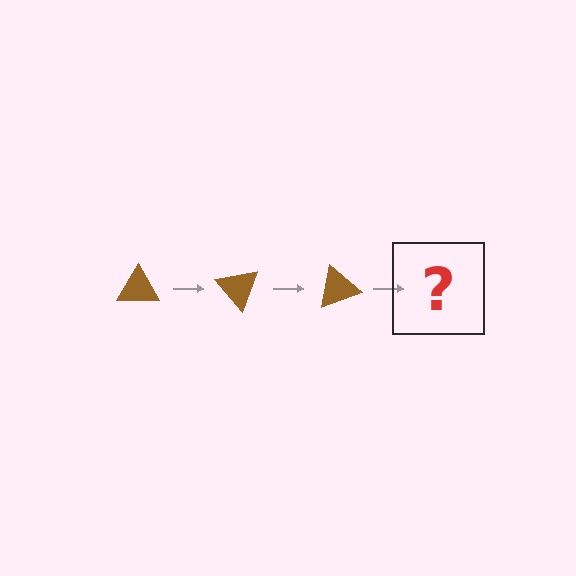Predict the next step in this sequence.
The next step is a brown triangle rotated 150 degrees.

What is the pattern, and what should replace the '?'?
The pattern is that the triangle rotates 50 degrees each step. The '?' should be a brown triangle rotated 150 degrees.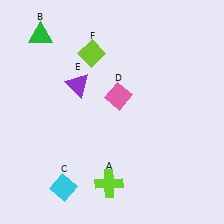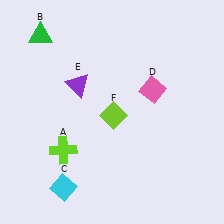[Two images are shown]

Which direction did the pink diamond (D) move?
The pink diamond (D) moved right.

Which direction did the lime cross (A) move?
The lime cross (A) moved left.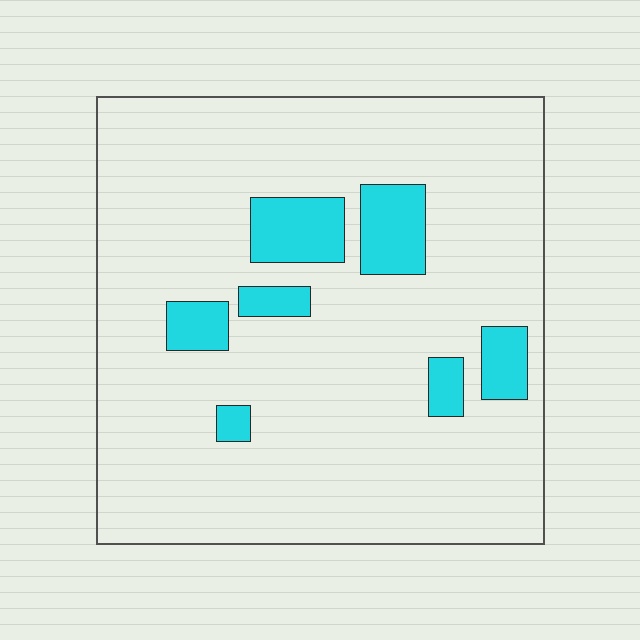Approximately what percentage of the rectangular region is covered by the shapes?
Approximately 10%.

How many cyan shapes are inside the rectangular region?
7.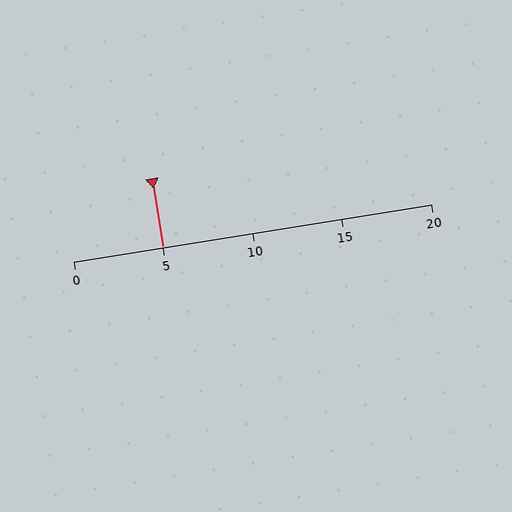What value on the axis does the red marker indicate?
The marker indicates approximately 5.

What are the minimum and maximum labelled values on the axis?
The axis runs from 0 to 20.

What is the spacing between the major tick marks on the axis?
The major ticks are spaced 5 apart.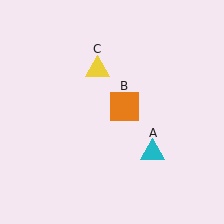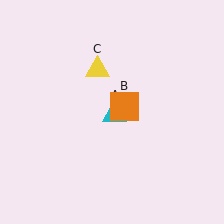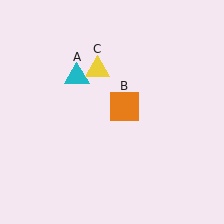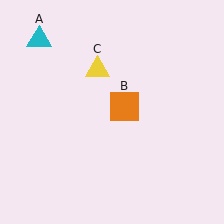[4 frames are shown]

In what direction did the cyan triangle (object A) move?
The cyan triangle (object A) moved up and to the left.